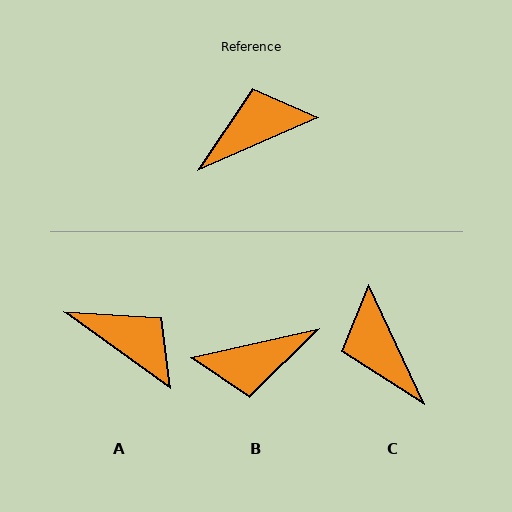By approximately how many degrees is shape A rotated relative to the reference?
Approximately 60 degrees clockwise.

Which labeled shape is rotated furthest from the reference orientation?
B, about 169 degrees away.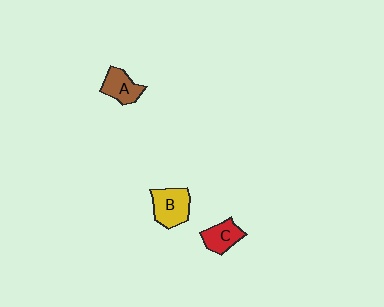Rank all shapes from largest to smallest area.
From largest to smallest: B (yellow), A (brown), C (red).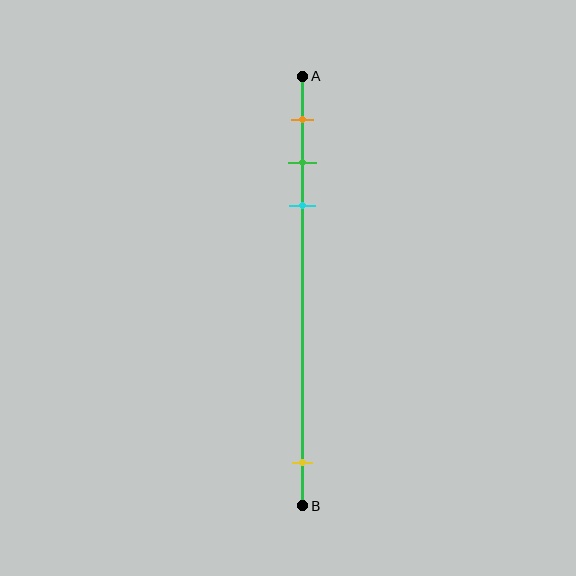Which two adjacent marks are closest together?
The green and cyan marks are the closest adjacent pair.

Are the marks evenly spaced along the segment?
No, the marks are not evenly spaced.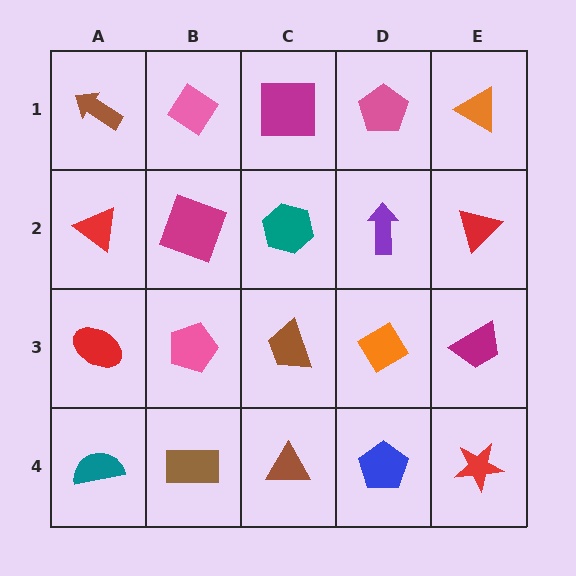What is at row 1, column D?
A pink pentagon.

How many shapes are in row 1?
5 shapes.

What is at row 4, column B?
A brown rectangle.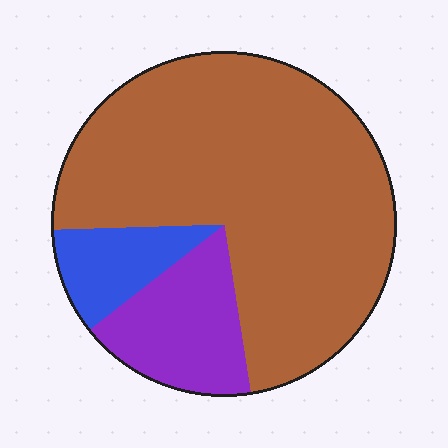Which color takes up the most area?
Brown, at roughly 75%.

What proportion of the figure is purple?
Purple takes up between a sixth and a third of the figure.